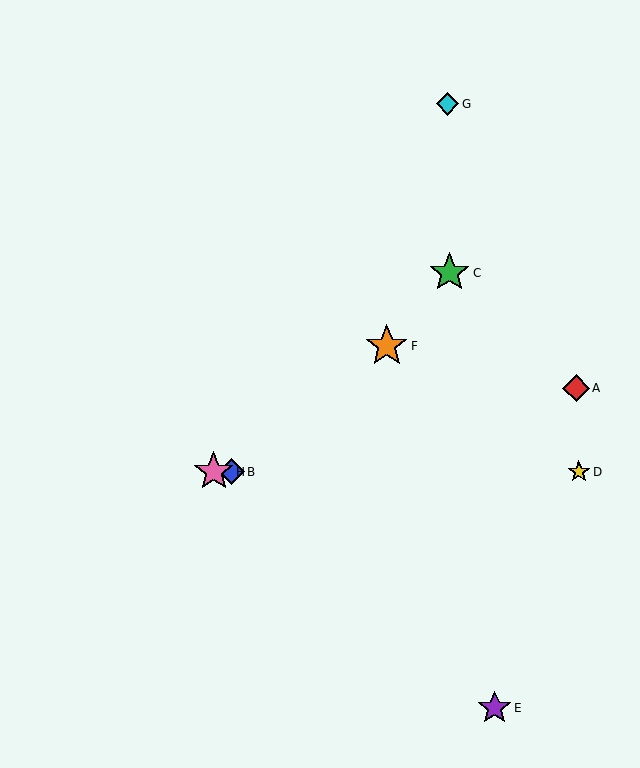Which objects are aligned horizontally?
Objects B, D, H are aligned horizontally.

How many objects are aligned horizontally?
3 objects (B, D, H) are aligned horizontally.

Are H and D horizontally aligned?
Yes, both are at y≈472.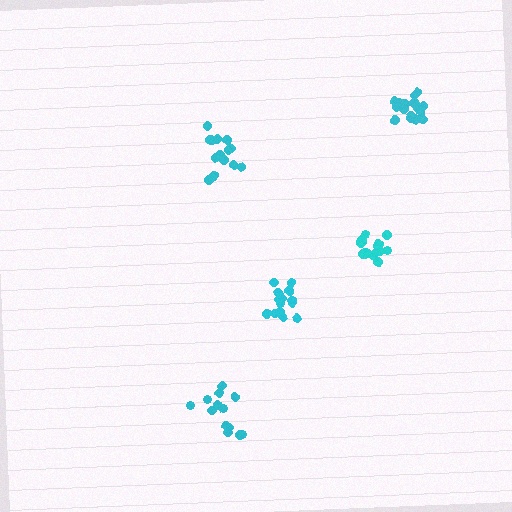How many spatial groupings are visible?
There are 5 spatial groupings.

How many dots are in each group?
Group 1: 16 dots, Group 2: 15 dots, Group 3: 13 dots, Group 4: 14 dots, Group 5: 17 dots (75 total).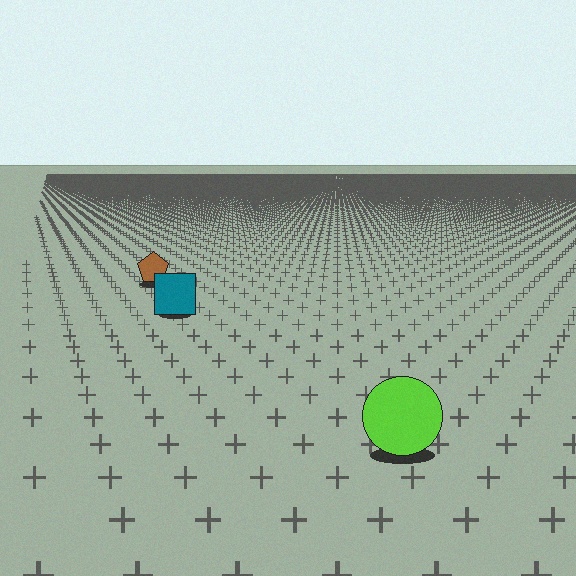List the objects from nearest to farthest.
From nearest to farthest: the lime circle, the teal square, the brown pentagon.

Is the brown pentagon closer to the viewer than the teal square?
No. The teal square is closer — you can tell from the texture gradient: the ground texture is coarser near it.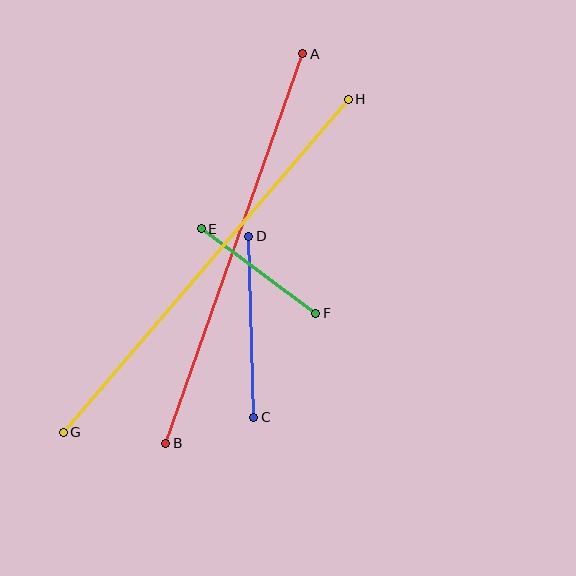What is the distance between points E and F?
The distance is approximately 142 pixels.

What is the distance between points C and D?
The distance is approximately 181 pixels.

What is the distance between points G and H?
The distance is approximately 439 pixels.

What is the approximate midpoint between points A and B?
The midpoint is at approximately (234, 248) pixels.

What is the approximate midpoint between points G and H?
The midpoint is at approximately (206, 266) pixels.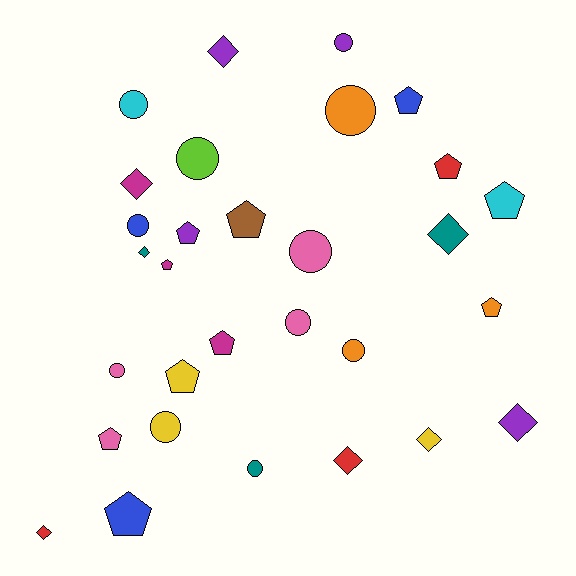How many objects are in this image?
There are 30 objects.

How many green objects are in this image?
There are no green objects.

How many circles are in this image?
There are 11 circles.